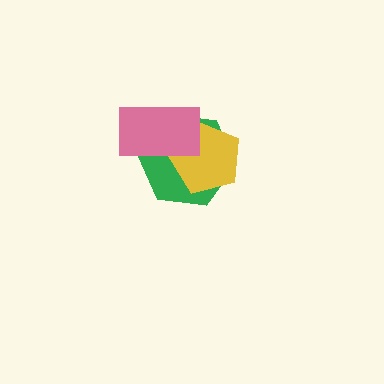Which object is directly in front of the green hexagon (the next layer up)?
The yellow pentagon is directly in front of the green hexagon.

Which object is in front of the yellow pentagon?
The pink rectangle is in front of the yellow pentagon.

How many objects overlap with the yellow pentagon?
2 objects overlap with the yellow pentagon.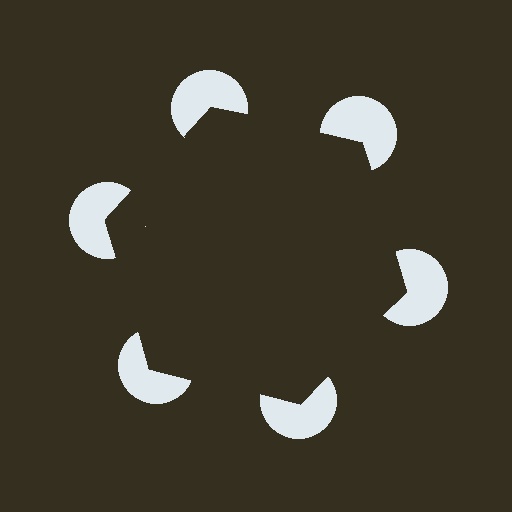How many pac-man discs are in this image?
There are 6 — one at each vertex of the illusory hexagon.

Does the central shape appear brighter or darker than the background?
It typically appears slightly darker than the background, even though no actual brightness change is drawn.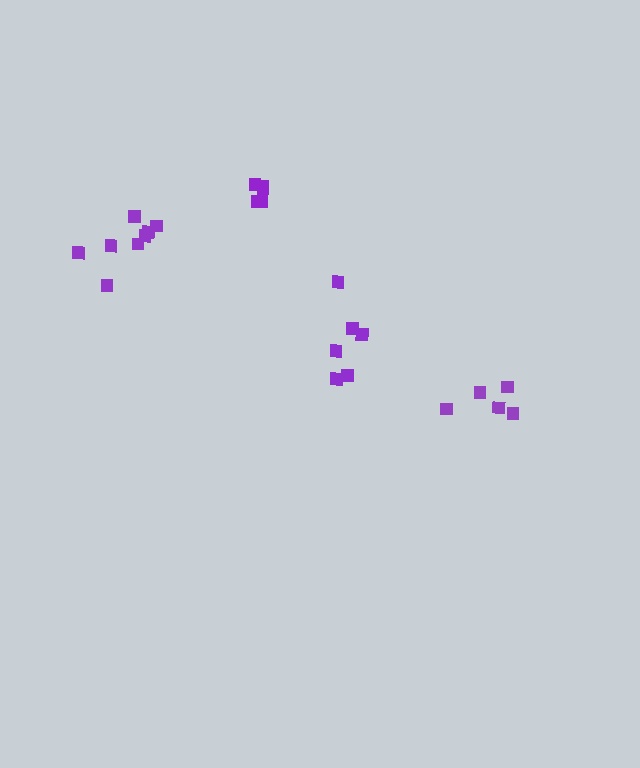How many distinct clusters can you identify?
There are 4 distinct clusters.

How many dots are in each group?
Group 1: 6 dots, Group 2: 5 dots, Group 3: 5 dots, Group 4: 8 dots (24 total).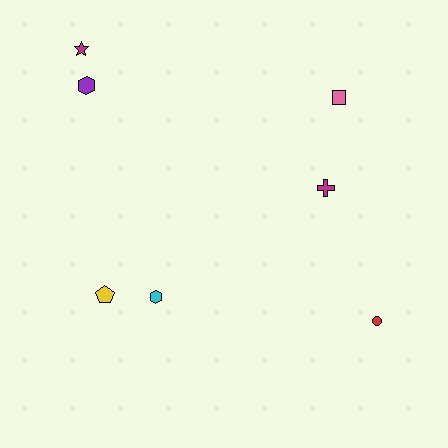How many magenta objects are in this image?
There are 2 magenta objects.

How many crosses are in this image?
There is 1 cross.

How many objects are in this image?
There are 7 objects.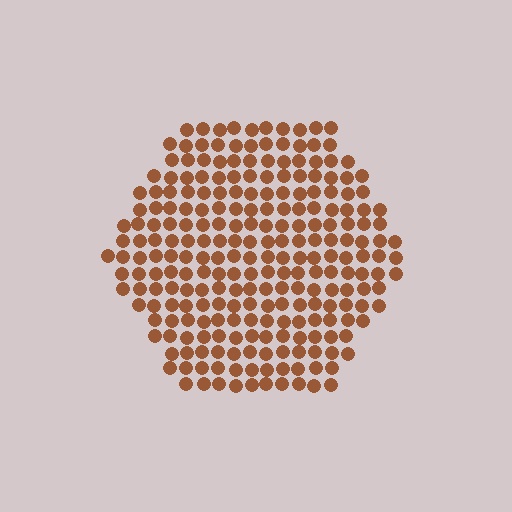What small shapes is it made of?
It is made of small circles.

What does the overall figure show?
The overall figure shows a hexagon.